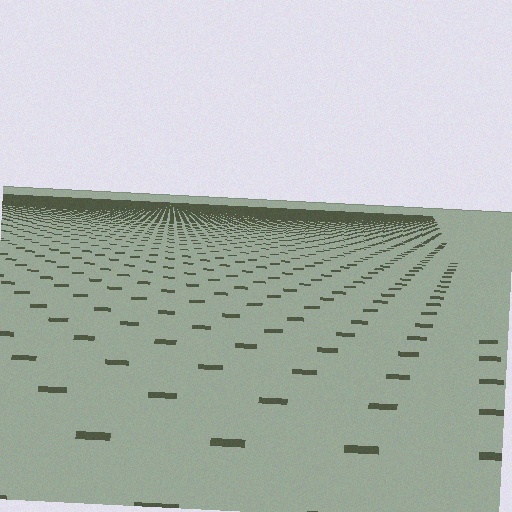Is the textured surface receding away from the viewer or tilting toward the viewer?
The surface is receding away from the viewer. Texture elements get smaller and denser toward the top.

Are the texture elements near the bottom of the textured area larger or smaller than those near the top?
Larger. Near the bottom, elements are closer to the viewer and appear at a bigger on-screen size.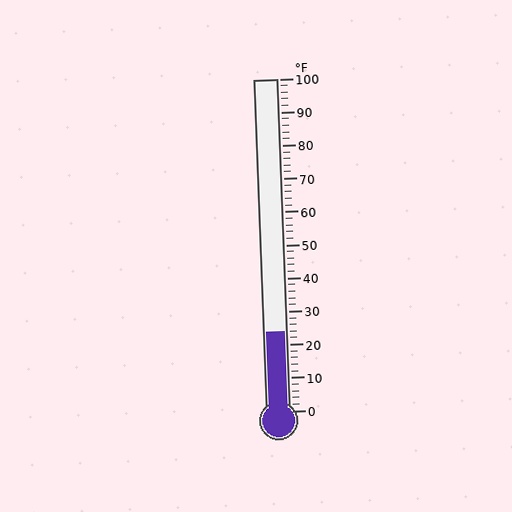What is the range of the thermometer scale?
The thermometer scale ranges from 0°F to 100°F.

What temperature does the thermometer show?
The thermometer shows approximately 24°F.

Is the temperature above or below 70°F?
The temperature is below 70°F.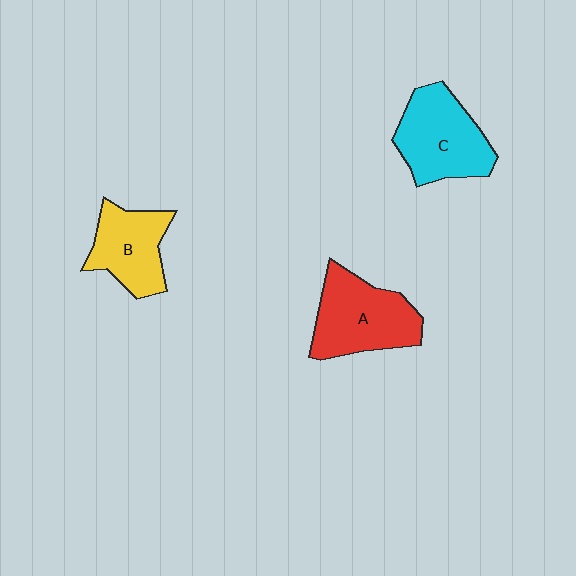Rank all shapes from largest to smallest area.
From largest to smallest: A (red), C (cyan), B (yellow).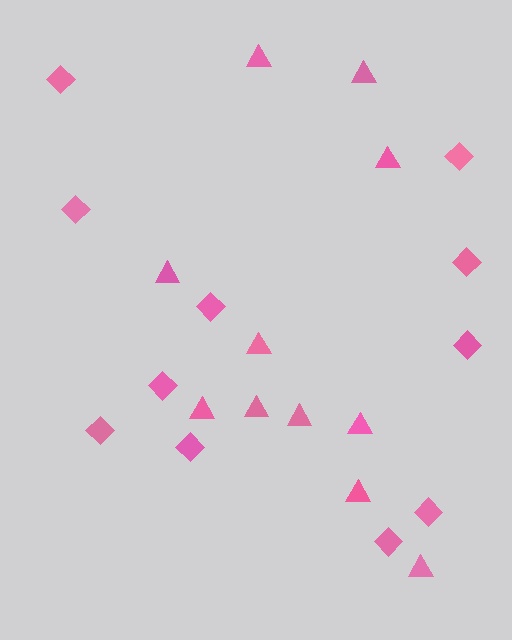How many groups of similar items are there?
There are 2 groups: one group of diamonds (11) and one group of triangles (11).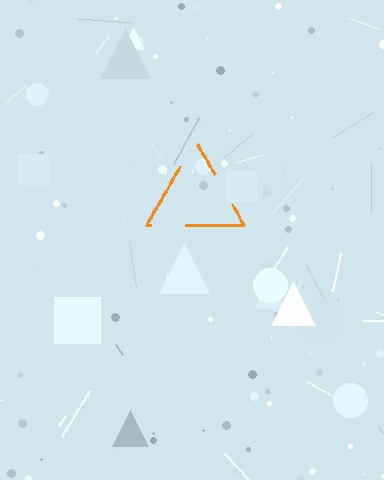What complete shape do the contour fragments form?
The contour fragments form a triangle.